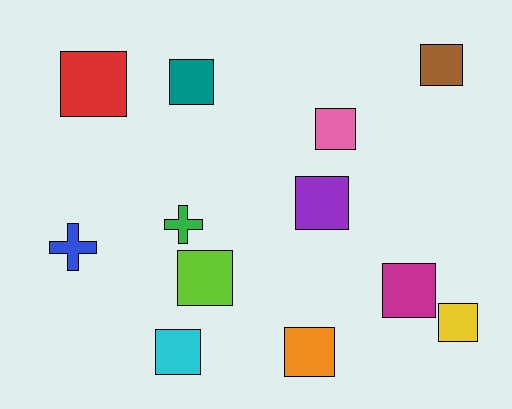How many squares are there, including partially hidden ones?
There are 10 squares.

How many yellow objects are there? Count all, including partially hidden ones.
There is 1 yellow object.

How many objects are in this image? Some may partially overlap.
There are 12 objects.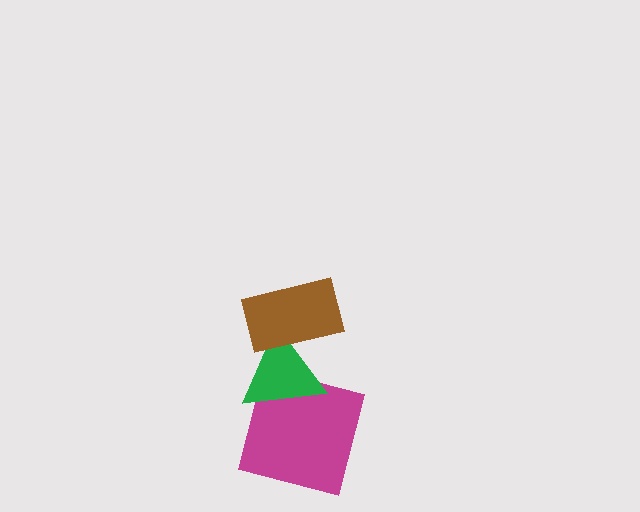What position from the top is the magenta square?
The magenta square is 3rd from the top.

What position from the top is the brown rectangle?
The brown rectangle is 1st from the top.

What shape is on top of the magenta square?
The green triangle is on top of the magenta square.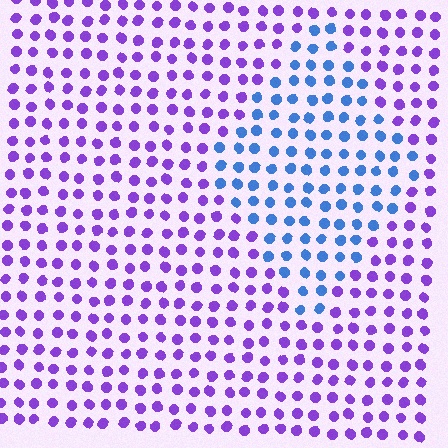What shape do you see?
I see a diamond.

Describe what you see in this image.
The image is filled with small purple elements in a uniform arrangement. A diamond-shaped region is visible where the elements are tinted to a slightly different hue, forming a subtle color boundary.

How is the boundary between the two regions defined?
The boundary is defined purely by a slight shift in hue (about 55 degrees). Spacing, size, and orientation are identical on both sides.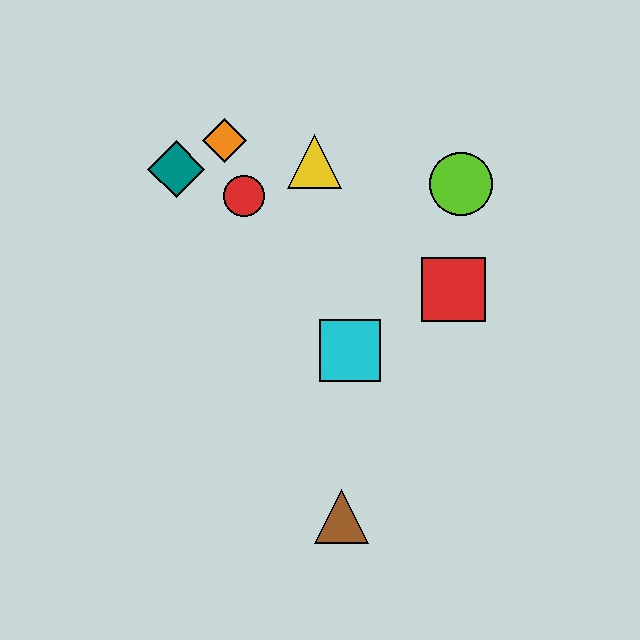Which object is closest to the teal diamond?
The orange diamond is closest to the teal diamond.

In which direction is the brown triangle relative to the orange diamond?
The brown triangle is below the orange diamond.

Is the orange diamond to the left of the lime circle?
Yes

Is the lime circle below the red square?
No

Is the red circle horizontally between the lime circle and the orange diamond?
Yes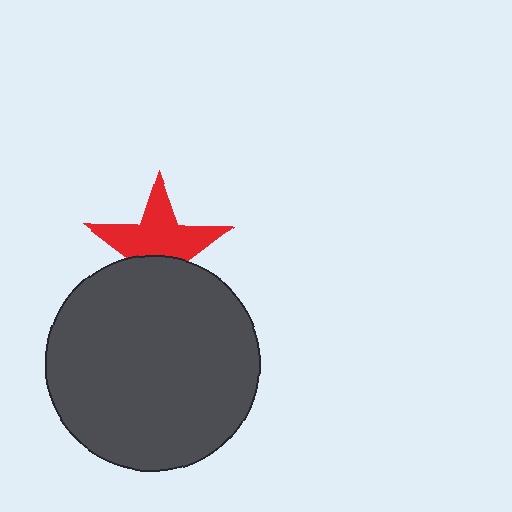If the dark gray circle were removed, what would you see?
You would see the complete red star.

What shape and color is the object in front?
The object in front is a dark gray circle.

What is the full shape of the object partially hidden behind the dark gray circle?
The partially hidden object is a red star.